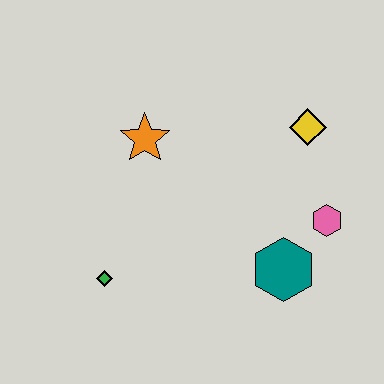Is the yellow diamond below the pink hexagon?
No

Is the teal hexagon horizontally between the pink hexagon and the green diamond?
Yes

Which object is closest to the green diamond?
The orange star is closest to the green diamond.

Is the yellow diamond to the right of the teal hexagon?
Yes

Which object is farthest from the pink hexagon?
The green diamond is farthest from the pink hexagon.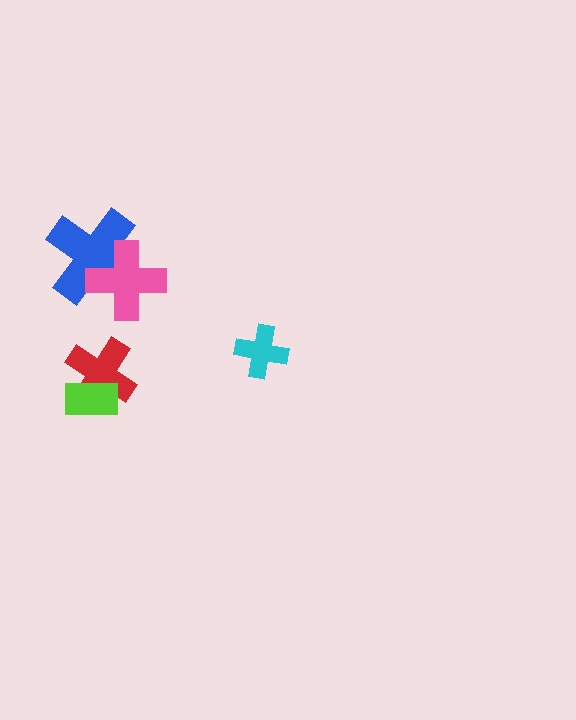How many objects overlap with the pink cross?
1 object overlaps with the pink cross.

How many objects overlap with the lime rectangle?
1 object overlaps with the lime rectangle.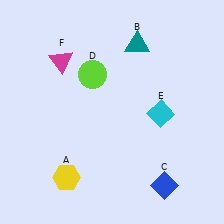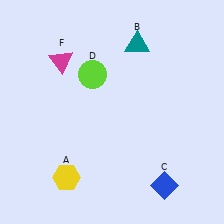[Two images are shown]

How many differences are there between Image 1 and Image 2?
There is 1 difference between the two images.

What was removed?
The cyan diamond (E) was removed in Image 2.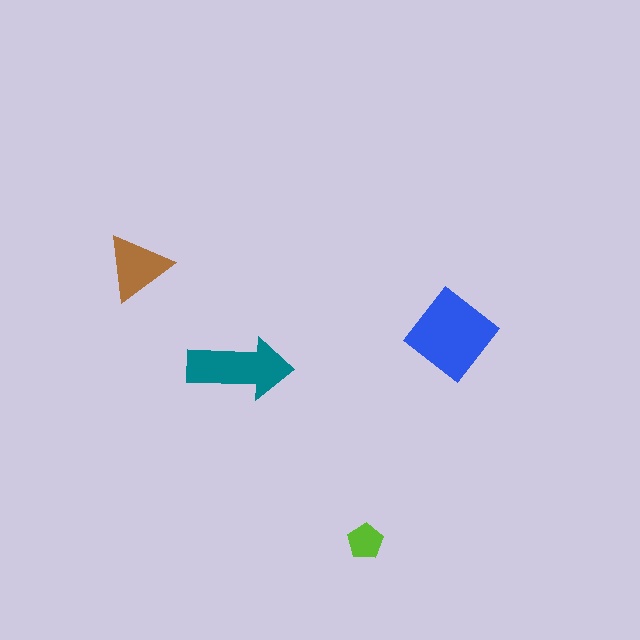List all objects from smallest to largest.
The lime pentagon, the brown triangle, the teal arrow, the blue diamond.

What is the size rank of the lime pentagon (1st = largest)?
4th.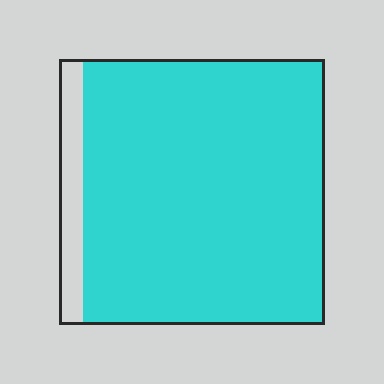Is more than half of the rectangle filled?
Yes.